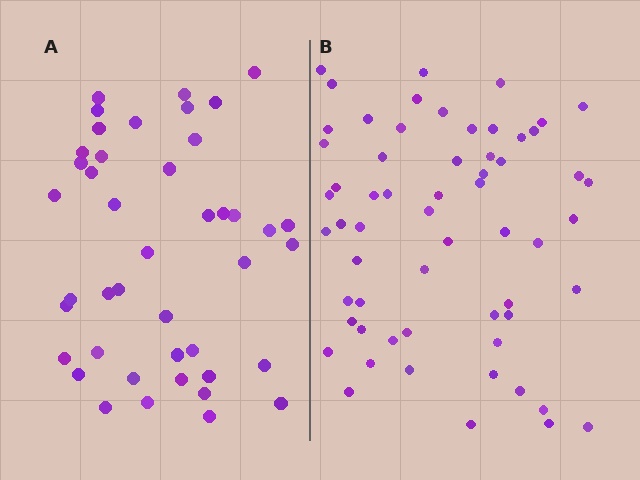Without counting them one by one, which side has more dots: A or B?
Region B (the right region) has more dots.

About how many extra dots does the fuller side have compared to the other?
Region B has approximately 15 more dots than region A.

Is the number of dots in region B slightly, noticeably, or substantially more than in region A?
Region B has noticeably more, but not dramatically so. The ratio is roughly 1.4 to 1.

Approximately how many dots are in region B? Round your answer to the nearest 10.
About 60 dots.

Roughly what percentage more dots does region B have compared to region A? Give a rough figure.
About 40% more.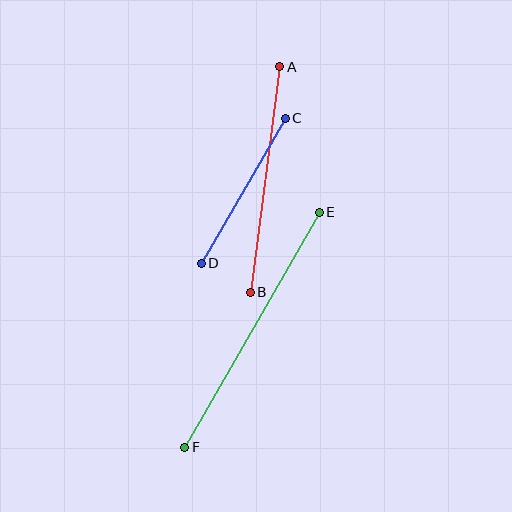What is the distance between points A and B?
The distance is approximately 227 pixels.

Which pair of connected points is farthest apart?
Points E and F are farthest apart.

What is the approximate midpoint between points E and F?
The midpoint is at approximately (252, 330) pixels.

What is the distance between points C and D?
The distance is approximately 167 pixels.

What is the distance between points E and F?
The distance is approximately 271 pixels.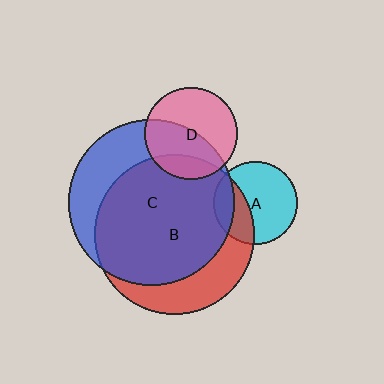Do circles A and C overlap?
Yes.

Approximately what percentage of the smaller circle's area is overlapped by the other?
Approximately 15%.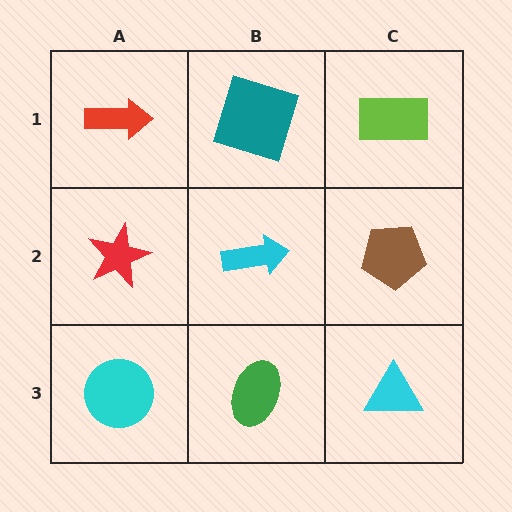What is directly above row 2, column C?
A lime rectangle.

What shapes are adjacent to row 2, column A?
A red arrow (row 1, column A), a cyan circle (row 3, column A), a cyan arrow (row 2, column B).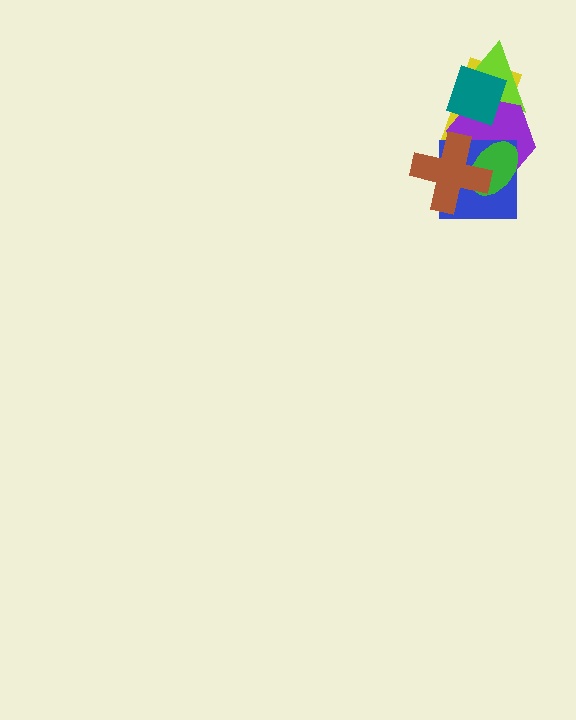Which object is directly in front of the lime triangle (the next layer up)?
The purple hexagon is directly in front of the lime triangle.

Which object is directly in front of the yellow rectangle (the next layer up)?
The lime triangle is directly in front of the yellow rectangle.